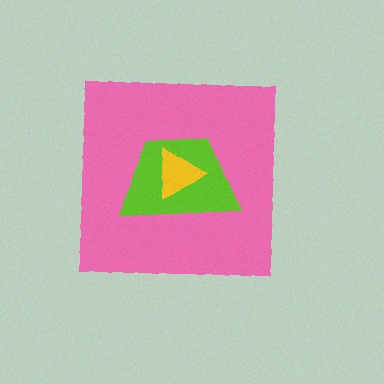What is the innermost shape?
The yellow triangle.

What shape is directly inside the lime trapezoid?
The yellow triangle.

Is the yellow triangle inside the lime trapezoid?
Yes.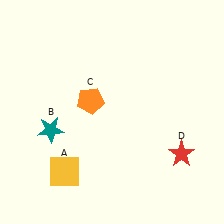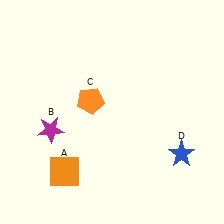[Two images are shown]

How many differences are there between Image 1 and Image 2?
There are 3 differences between the two images.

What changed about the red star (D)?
In Image 1, D is red. In Image 2, it changed to blue.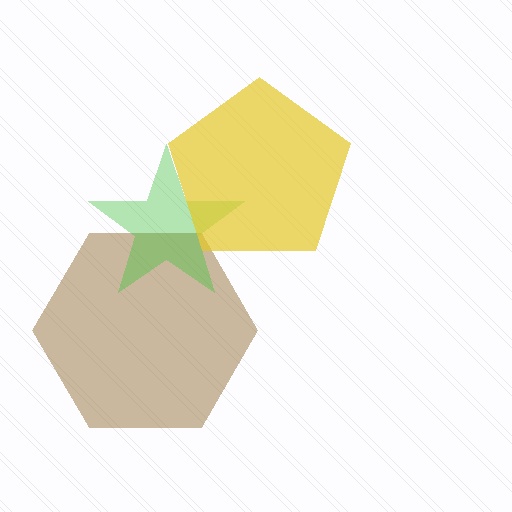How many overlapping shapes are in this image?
There are 3 overlapping shapes in the image.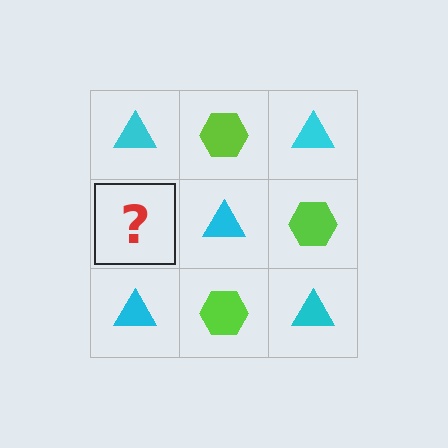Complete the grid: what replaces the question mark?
The question mark should be replaced with a lime hexagon.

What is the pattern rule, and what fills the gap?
The rule is that it alternates cyan triangle and lime hexagon in a checkerboard pattern. The gap should be filled with a lime hexagon.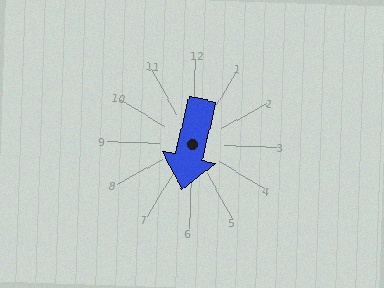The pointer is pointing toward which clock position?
Roughly 6 o'clock.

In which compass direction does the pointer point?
South.